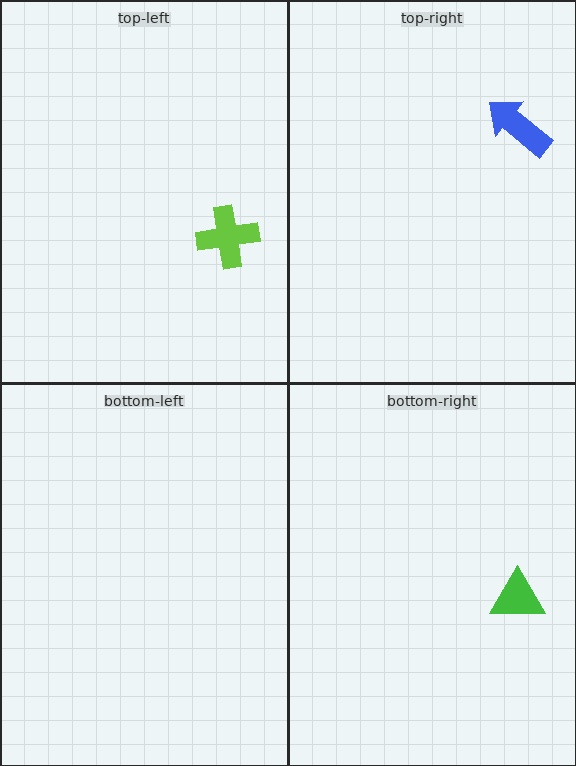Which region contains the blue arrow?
The top-right region.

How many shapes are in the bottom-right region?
1.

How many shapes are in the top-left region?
1.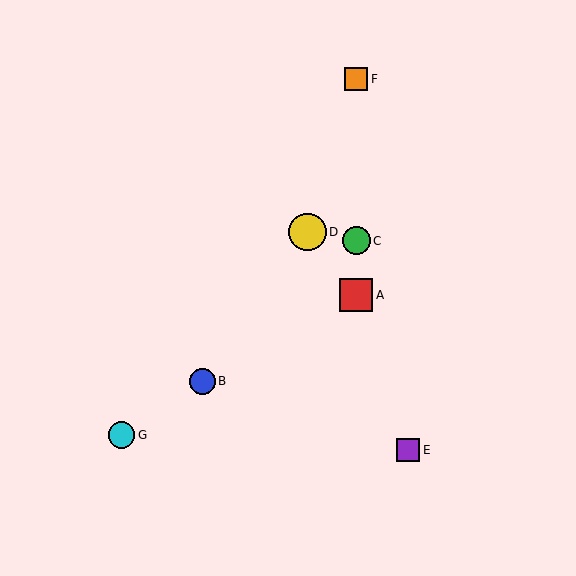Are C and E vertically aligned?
No, C is at x≈356 and E is at x≈408.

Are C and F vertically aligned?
Yes, both are at x≈356.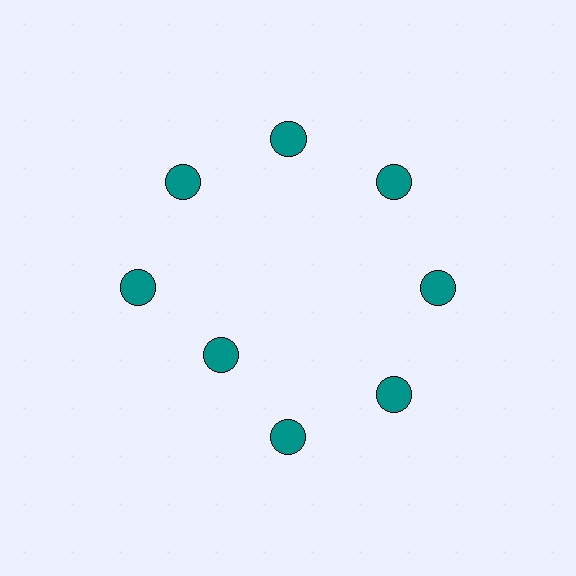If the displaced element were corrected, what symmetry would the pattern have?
It would have 8-fold rotational symmetry — the pattern would map onto itself every 45 degrees.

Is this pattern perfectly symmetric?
No. The 8 teal circles are arranged in a ring, but one element near the 8 o'clock position is pulled inward toward the center, breaking the 8-fold rotational symmetry.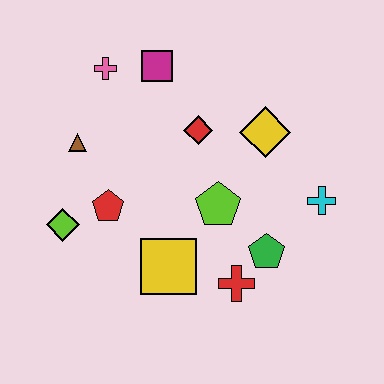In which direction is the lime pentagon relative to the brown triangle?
The lime pentagon is to the right of the brown triangle.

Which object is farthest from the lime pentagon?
The pink cross is farthest from the lime pentagon.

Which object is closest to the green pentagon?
The red cross is closest to the green pentagon.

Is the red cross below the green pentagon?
Yes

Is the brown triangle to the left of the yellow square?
Yes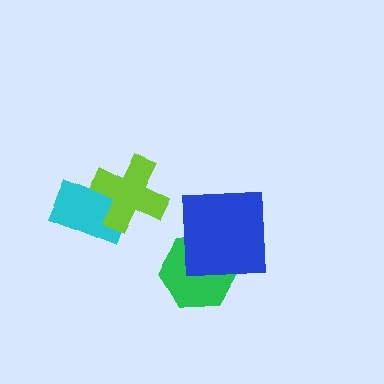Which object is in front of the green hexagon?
The blue square is in front of the green hexagon.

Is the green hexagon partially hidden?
Yes, it is partially covered by another shape.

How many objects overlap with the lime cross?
1 object overlaps with the lime cross.